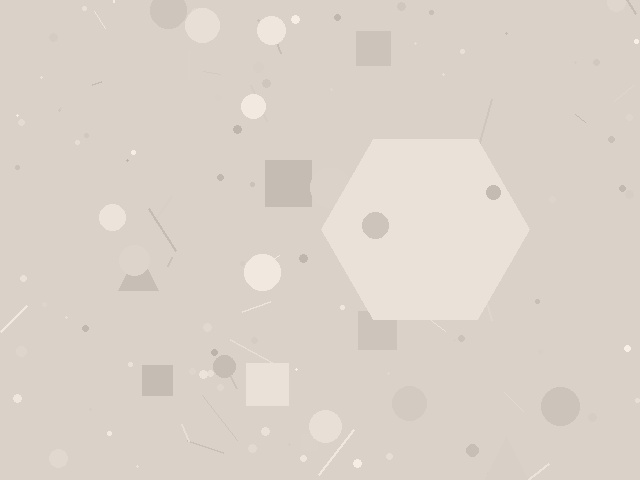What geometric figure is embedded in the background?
A hexagon is embedded in the background.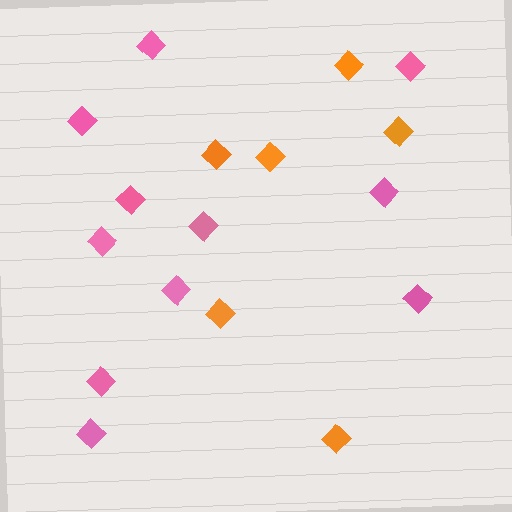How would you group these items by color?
There are 2 groups: one group of pink diamonds (11) and one group of orange diamonds (6).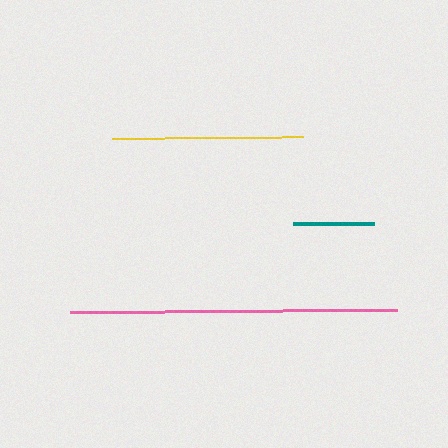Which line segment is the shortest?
The teal line is the shortest at approximately 81 pixels.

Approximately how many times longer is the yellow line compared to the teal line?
The yellow line is approximately 2.4 times the length of the teal line.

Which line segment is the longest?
The pink line is the longest at approximately 326 pixels.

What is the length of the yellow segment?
The yellow segment is approximately 192 pixels long.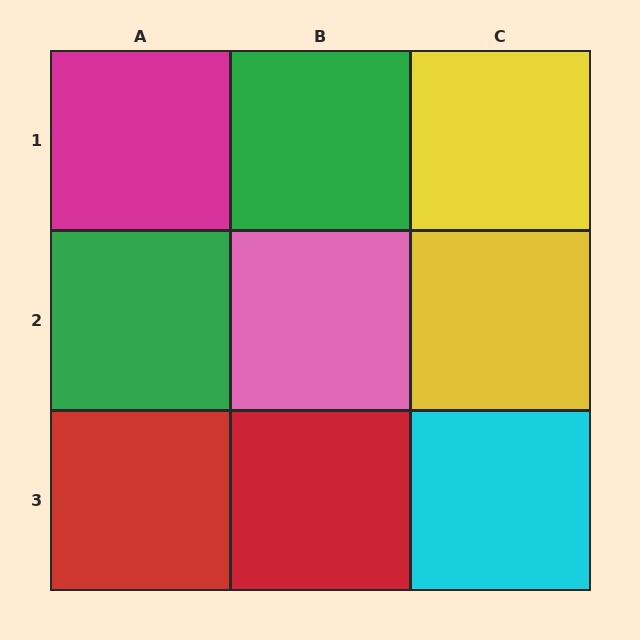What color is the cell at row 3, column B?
Red.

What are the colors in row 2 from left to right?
Green, pink, yellow.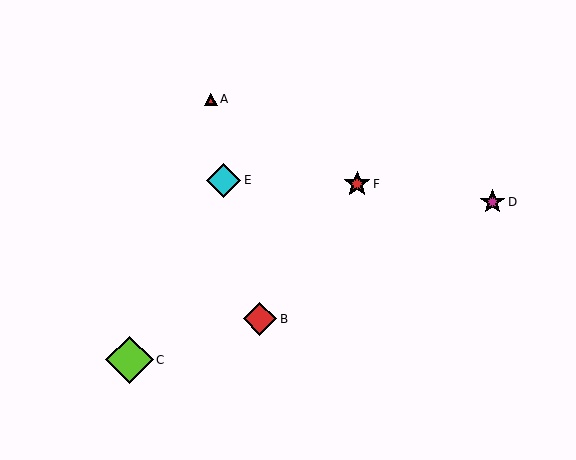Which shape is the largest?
The lime diamond (labeled C) is the largest.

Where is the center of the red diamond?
The center of the red diamond is at (260, 319).